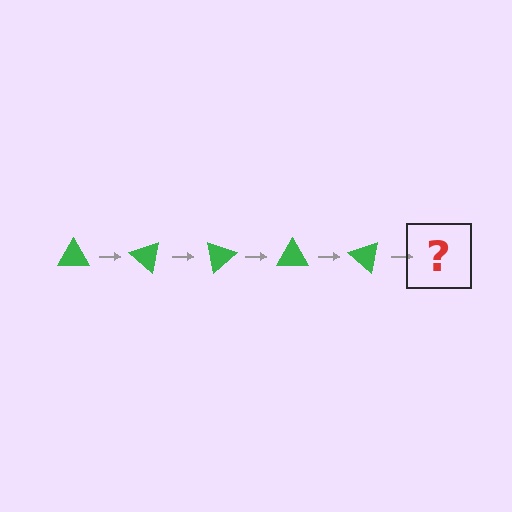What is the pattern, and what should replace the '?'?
The pattern is that the triangle rotates 40 degrees each step. The '?' should be a green triangle rotated 200 degrees.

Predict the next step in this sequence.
The next step is a green triangle rotated 200 degrees.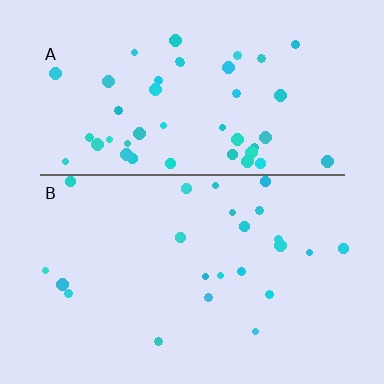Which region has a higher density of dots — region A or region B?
A (the top).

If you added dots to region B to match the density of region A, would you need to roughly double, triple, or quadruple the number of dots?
Approximately double.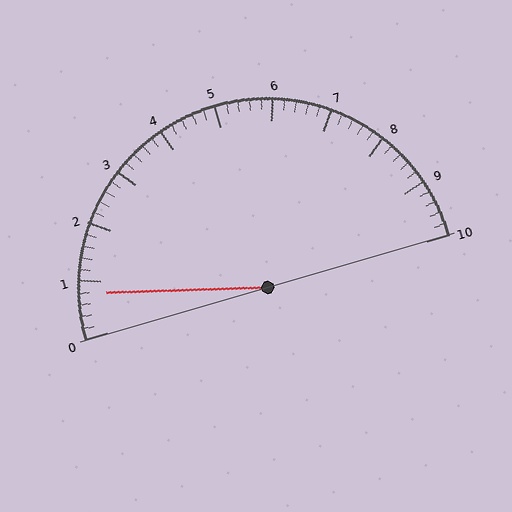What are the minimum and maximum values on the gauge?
The gauge ranges from 0 to 10.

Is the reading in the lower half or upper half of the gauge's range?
The reading is in the lower half of the range (0 to 10).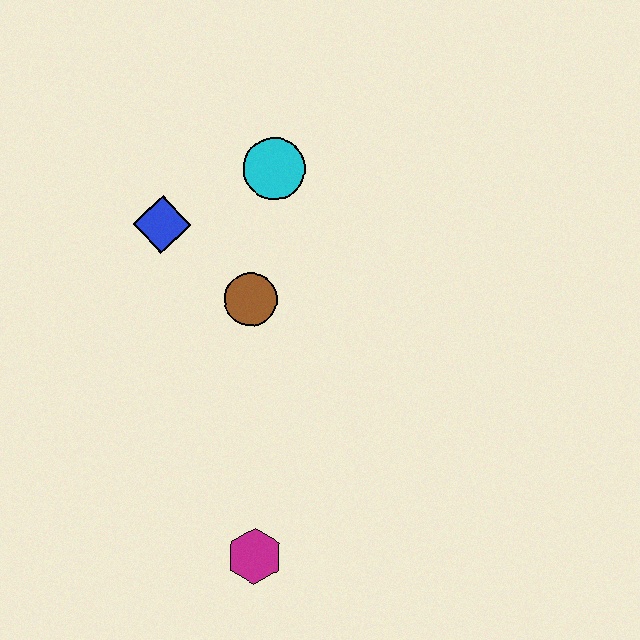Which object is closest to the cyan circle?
The blue diamond is closest to the cyan circle.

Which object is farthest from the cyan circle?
The magenta hexagon is farthest from the cyan circle.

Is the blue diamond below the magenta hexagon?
No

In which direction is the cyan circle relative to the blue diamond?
The cyan circle is to the right of the blue diamond.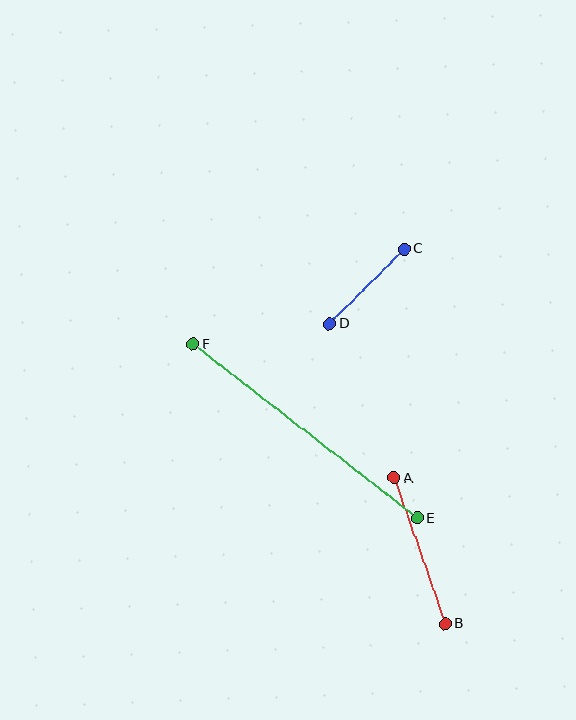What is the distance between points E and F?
The distance is approximately 284 pixels.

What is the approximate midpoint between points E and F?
The midpoint is at approximately (305, 431) pixels.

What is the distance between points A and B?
The distance is approximately 154 pixels.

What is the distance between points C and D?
The distance is approximately 106 pixels.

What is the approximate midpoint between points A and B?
The midpoint is at approximately (420, 551) pixels.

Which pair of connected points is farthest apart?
Points E and F are farthest apart.